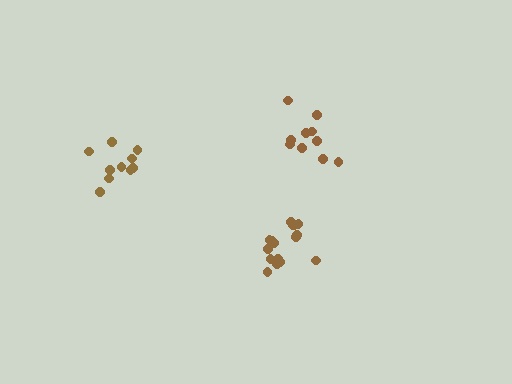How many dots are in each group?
Group 1: 10 dots, Group 2: 16 dots, Group 3: 10 dots (36 total).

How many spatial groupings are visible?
There are 3 spatial groupings.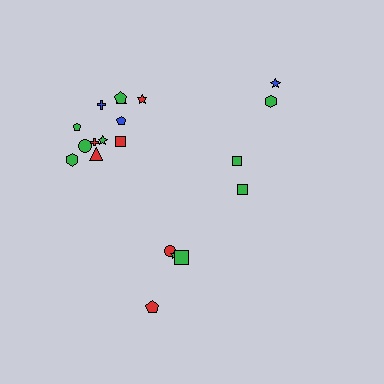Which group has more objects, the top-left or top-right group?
The top-left group.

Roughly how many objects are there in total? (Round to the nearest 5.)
Roughly 20 objects in total.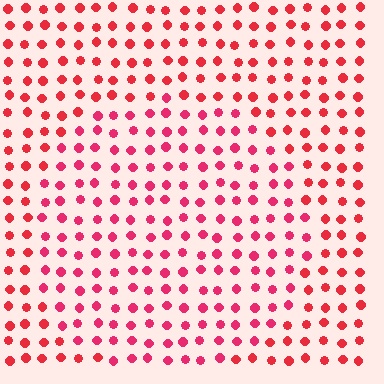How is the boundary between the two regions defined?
The boundary is defined purely by a slight shift in hue (about 16 degrees). Spacing, size, and orientation are identical on both sides.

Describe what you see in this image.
The image is filled with small red elements in a uniform arrangement. A circle-shaped region is visible where the elements are tinted to a slightly different hue, forming a subtle color boundary.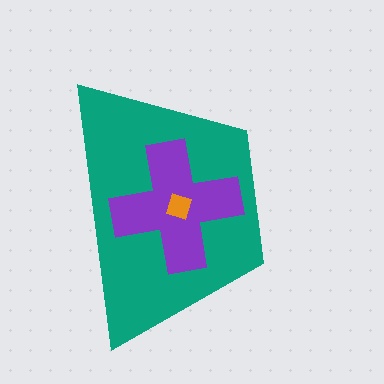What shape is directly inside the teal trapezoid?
The purple cross.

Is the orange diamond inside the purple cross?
Yes.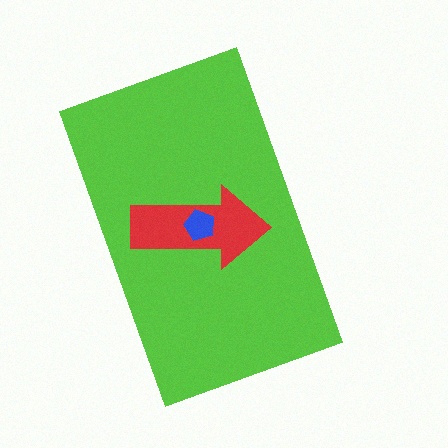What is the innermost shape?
The blue pentagon.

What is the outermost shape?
The lime rectangle.